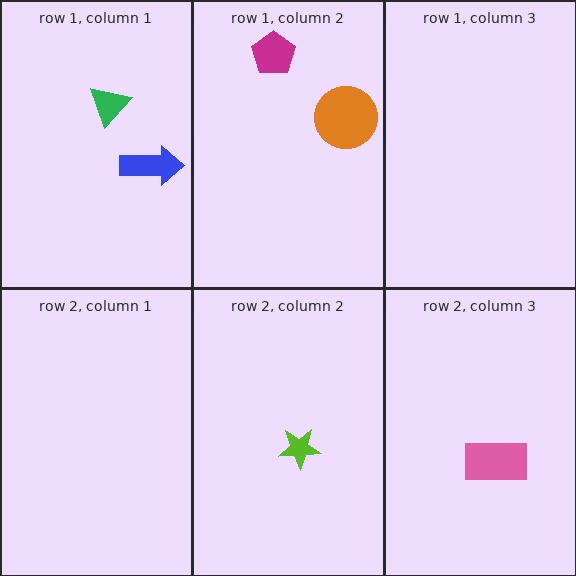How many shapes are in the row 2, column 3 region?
1.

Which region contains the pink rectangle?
The row 2, column 3 region.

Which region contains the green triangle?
The row 1, column 1 region.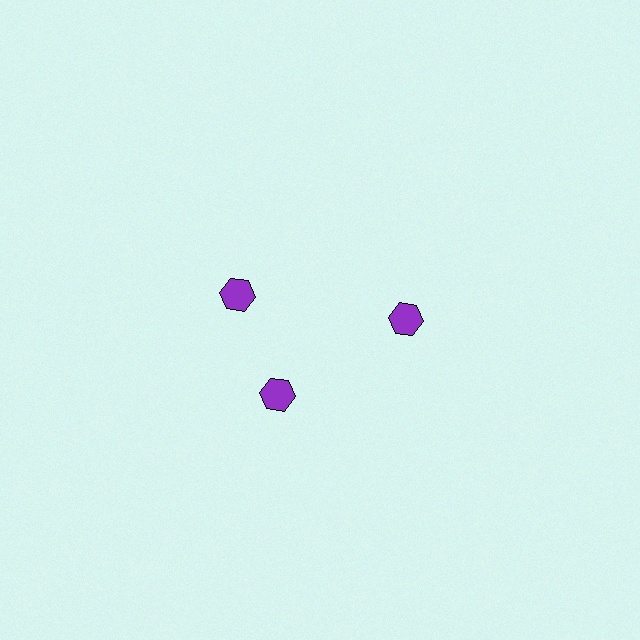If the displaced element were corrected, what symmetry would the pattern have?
It would have 3-fold rotational symmetry — the pattern would map onto itself every 120 degrees.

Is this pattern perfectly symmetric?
No. The 3 purple hexagons are arranged in a ring, but one element near the 11 o'clock position is rotated out of alignment along the ring, breaking the 3-fold rotational symmetry.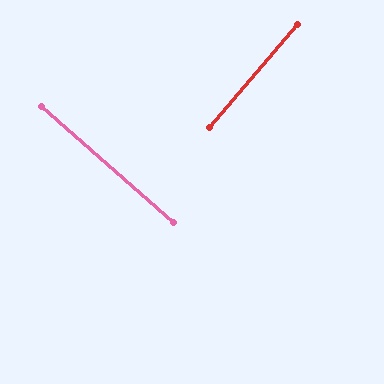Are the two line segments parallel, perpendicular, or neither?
Perpendicular — they meet at approximately 89°.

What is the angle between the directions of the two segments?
Approximately 89 degrees.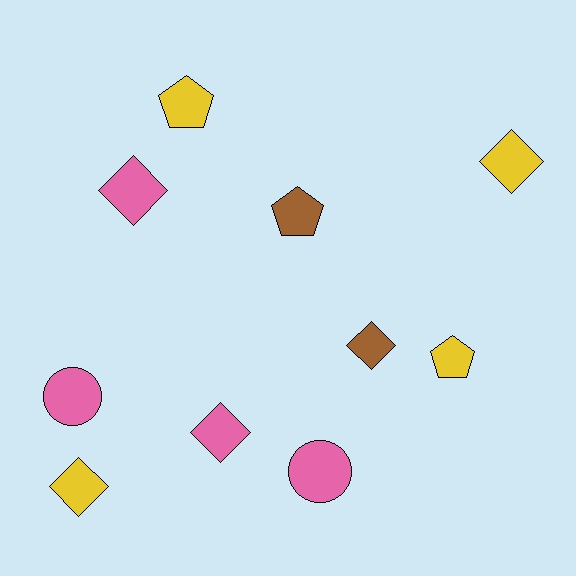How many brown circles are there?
There are no brown circles.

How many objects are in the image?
There are 10 objects.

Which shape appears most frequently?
Diamond, with 5 objects.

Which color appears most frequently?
Yellow, with 4 objects.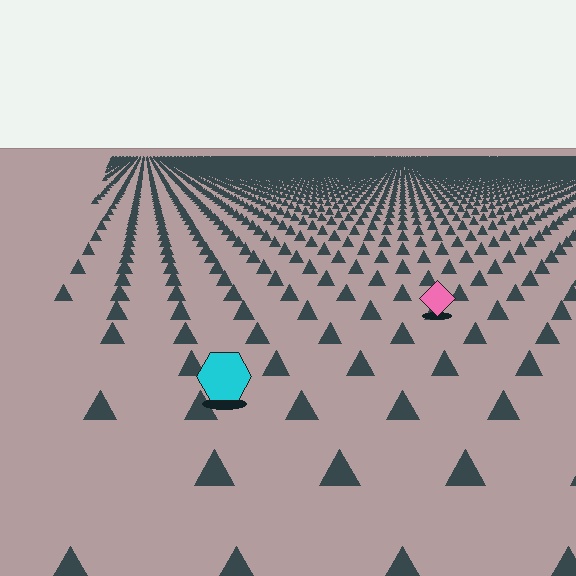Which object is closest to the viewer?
The cyan hexagon is closest. The texture marks near it are larger and more spread out.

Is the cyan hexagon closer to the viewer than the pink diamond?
Yes. The cyan hexagon is closer — you can tell from the texture gradient: the ground texture is coarser near it.